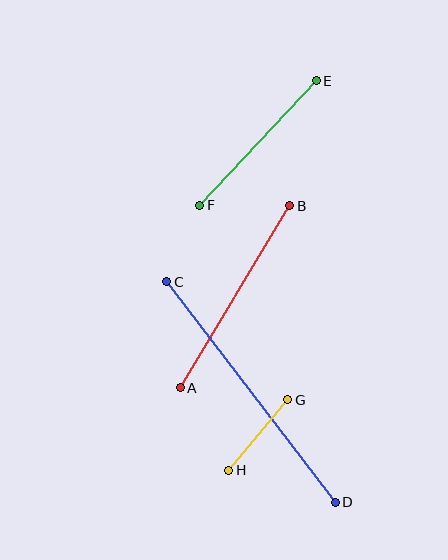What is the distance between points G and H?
The distance is approximately 92 pixels.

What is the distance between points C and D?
The distance is approximately 278 pixels.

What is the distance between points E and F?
The distance is approximately 170 pixels.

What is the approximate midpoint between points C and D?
The midpoint is at approximately (251, 392) pixels.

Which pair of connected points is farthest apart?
Points C and D are farthest apart.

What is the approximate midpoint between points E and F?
The midpoint is at approximately (258, 143) pixels.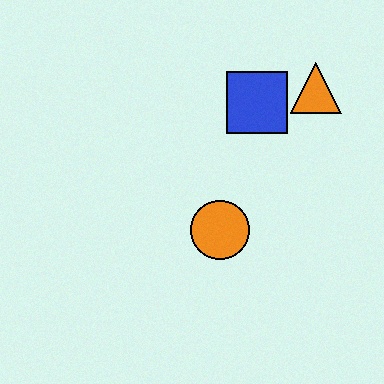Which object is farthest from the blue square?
The orange circle is farthest from the blue square.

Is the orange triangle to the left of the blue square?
No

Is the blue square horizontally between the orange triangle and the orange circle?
Yes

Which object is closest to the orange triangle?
The blue square is closest to the orange triangle.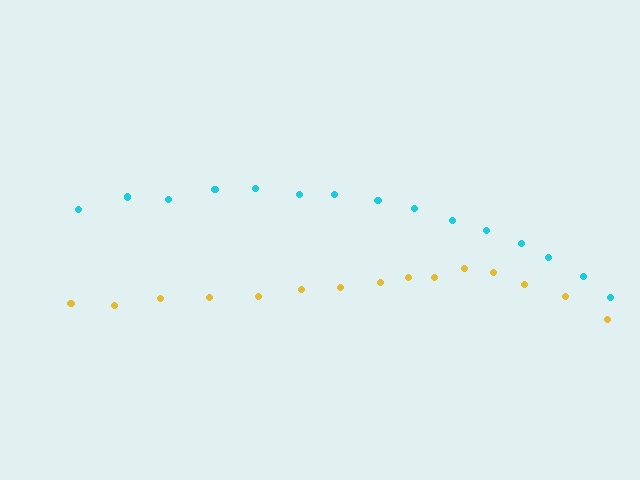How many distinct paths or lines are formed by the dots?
There are 2 distinct paths.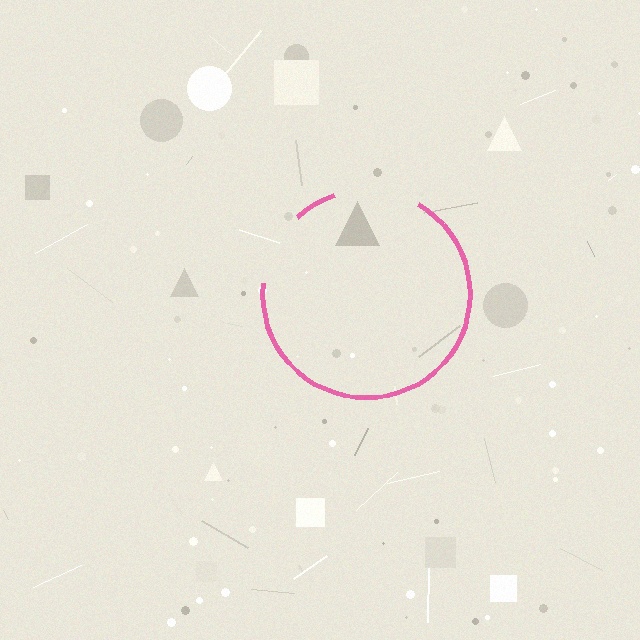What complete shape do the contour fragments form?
The contour fragments form a circle.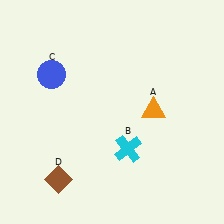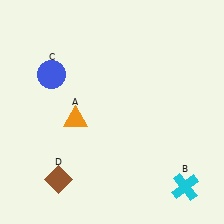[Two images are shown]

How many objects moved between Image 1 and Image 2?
2 objects moved between the two images.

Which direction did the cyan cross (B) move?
The cyan cross (B) moved right.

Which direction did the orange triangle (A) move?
The orange triangle (A) moved left.